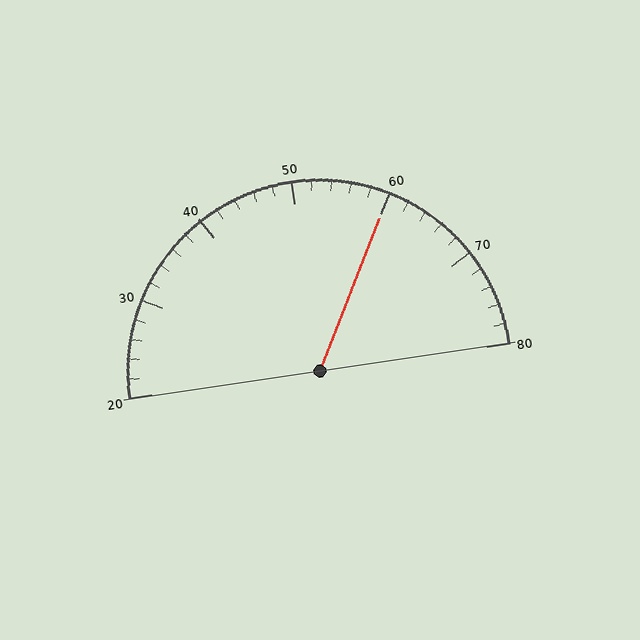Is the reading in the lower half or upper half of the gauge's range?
The reading is in the upper half of the range (20 to 80).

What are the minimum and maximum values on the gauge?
The gauge ranges from 20 to 80.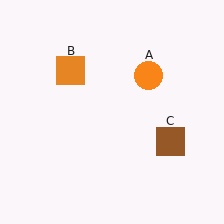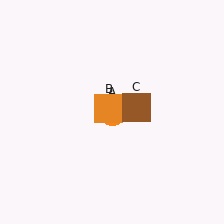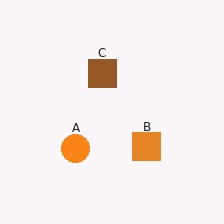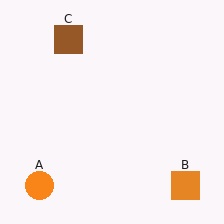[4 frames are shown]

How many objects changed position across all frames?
3 objects changed position: orange circle (object A), orange square (object B), brown square (object C).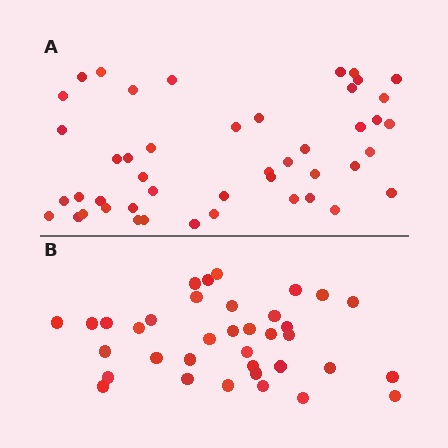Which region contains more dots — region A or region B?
Region A (the top region) has more dots.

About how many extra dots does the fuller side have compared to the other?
Region A has roughly 10 or so more dots than region B.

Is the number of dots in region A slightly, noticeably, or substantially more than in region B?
Region A has noticeably more, but not dramatically so. The ratio is roughly 1.3 to 1.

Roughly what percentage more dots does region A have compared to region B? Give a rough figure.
About 30% more.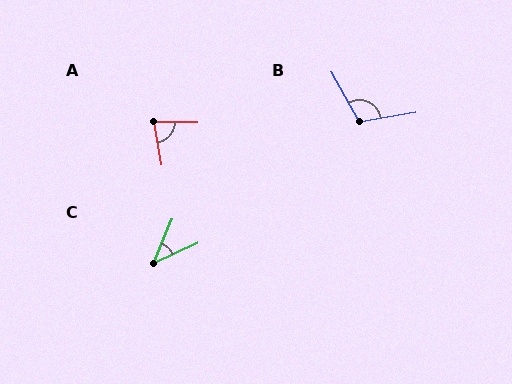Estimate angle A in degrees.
Approximately 79 degrees.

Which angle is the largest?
B, at approximately 109 degrees.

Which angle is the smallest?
C, at approximately 42 degrees.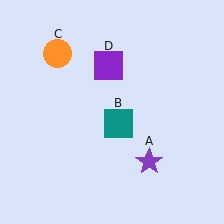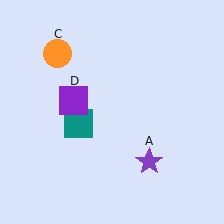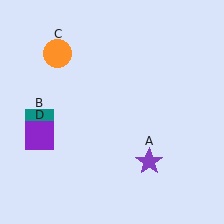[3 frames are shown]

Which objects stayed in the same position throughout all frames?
Purple star (object A) and orange circle (object C) remained stationary.